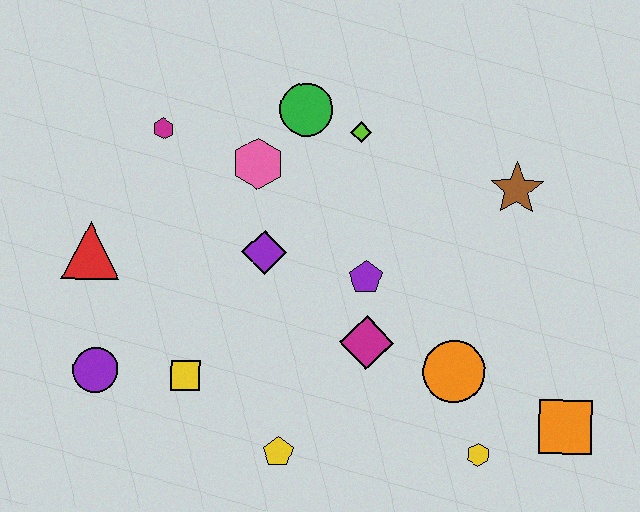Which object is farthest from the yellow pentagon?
The brown star is farthest from the yellow pentagon.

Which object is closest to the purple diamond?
The pink hexagon is closest to the purple diamond.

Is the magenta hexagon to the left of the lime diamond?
Yes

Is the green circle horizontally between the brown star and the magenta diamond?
No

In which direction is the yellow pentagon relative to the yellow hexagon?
The yellow pentagon is to the left of the yellow hexagon.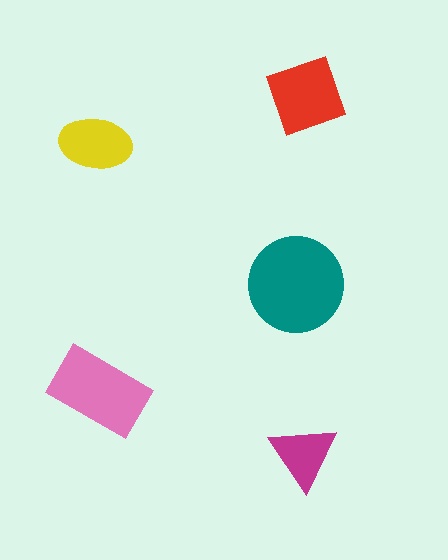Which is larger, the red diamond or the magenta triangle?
The red diamond.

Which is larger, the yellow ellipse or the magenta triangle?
The yellow ellipse.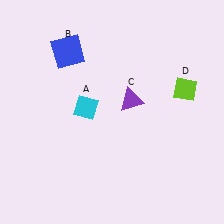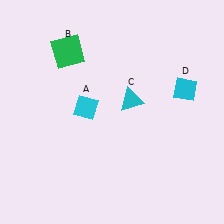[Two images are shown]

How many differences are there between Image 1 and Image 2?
There are 3 differences between the two images.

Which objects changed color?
B changed from blue to green. C changed from purple to cyan. D changed from lime to cyan.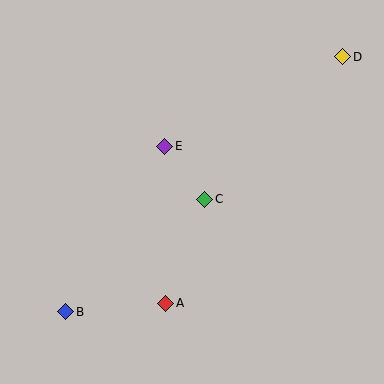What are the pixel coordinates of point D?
Point D is at (343, 57).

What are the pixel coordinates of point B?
Point B is at (66, 312).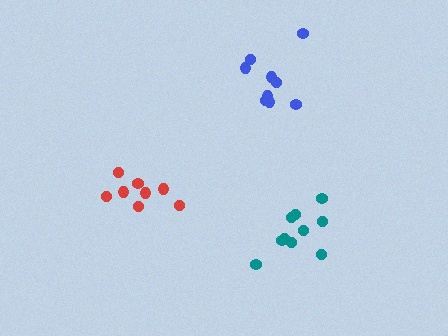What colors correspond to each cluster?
The clusters are colored: teal, blue, red.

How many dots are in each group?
Group 1: 10 dots, Group 2: 9 dots, Group 3: 8 dots (27 total).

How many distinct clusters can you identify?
There are 3 distinct clusters.